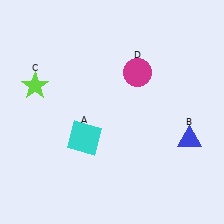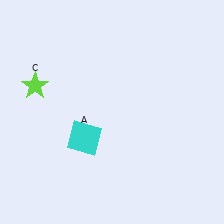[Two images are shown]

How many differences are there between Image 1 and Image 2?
There are 2 differences between the two images.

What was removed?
The magenta circle (D), the blue triangle (B) were removed in Image 2.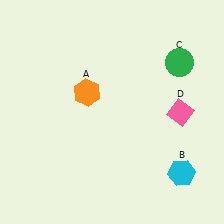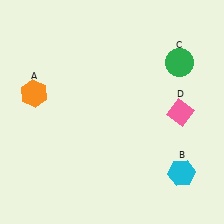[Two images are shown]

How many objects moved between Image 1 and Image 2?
1 object moved between the two images.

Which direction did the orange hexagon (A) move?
The orange hexagon (A) moved left.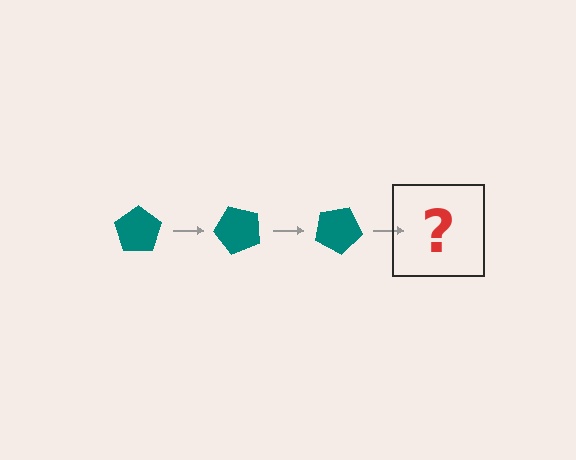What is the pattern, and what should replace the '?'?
The pattern is that the pentagon rotates 50 degrees each step. The '?' should be a teal pentagon rotated 150 degrees.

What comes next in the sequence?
The next element should be a teal pentagon rotated 150 degrees.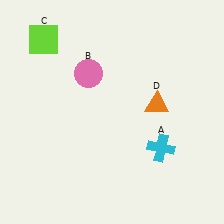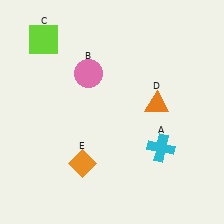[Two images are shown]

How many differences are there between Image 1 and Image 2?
There is 1 difference between the two images.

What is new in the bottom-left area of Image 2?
An orange diamond (E) was added in the bottom-left area of Image 2.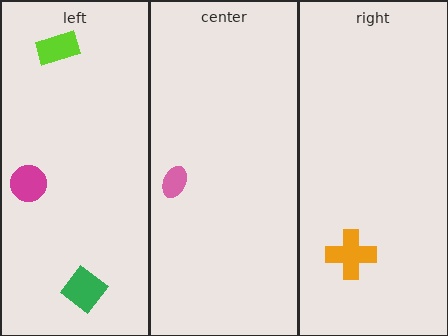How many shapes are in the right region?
1.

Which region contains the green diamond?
The left region.